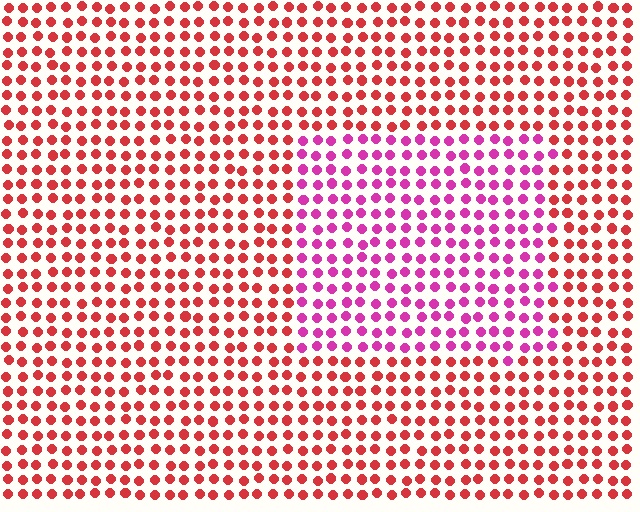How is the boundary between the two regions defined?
The boundary is defined purely by a slight shift in hue (about 42 degrees). Spacing, size, and orientation are identical on both sides.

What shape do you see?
I see a rectangle.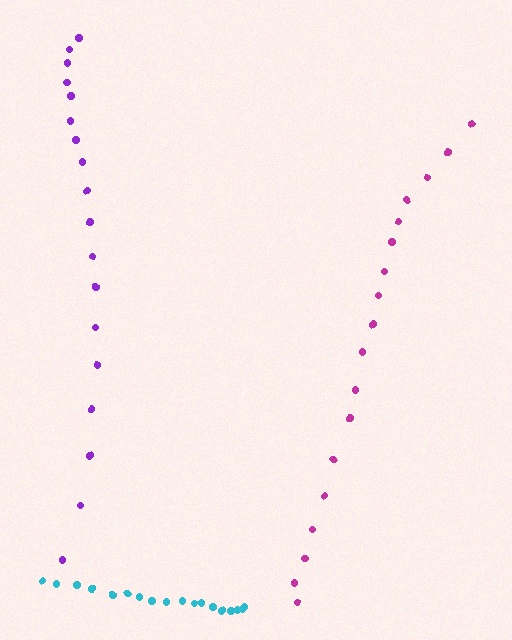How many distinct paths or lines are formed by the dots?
There are 3 distinct paths.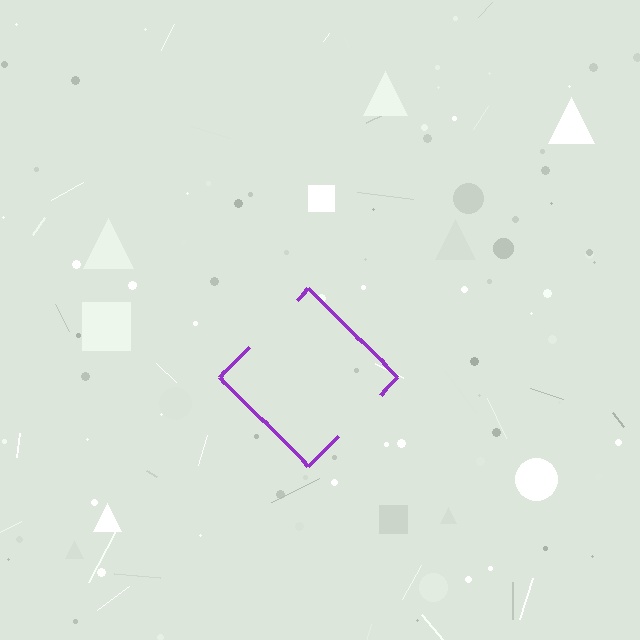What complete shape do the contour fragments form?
The contour fragments form a diamond.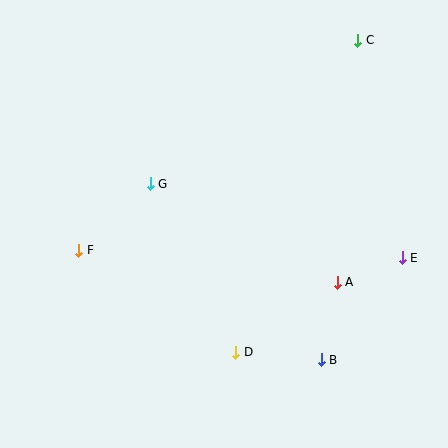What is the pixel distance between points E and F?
The distance between E and F is 323 pixels.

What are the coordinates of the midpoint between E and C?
The midpoint between E and C is at (380, 149).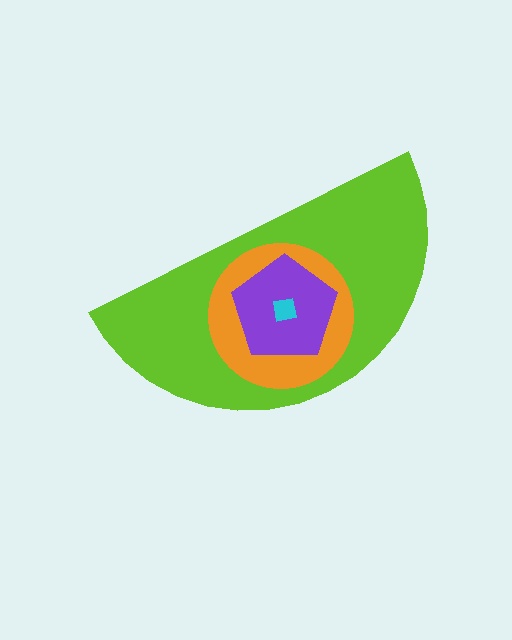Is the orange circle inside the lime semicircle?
Yes.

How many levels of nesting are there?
4.